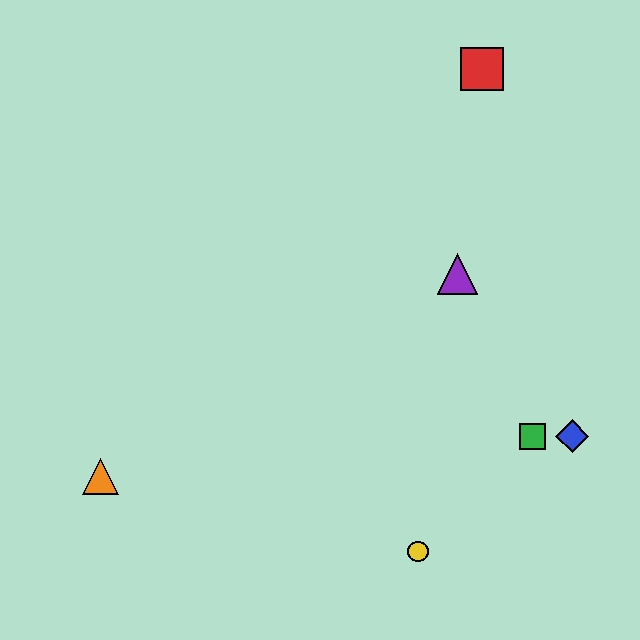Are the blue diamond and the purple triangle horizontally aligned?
No, the blue diamond is at y≈436 and the purple triangle is at y≈274.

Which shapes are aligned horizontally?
The blue diamond, the green square are aligned horizontally.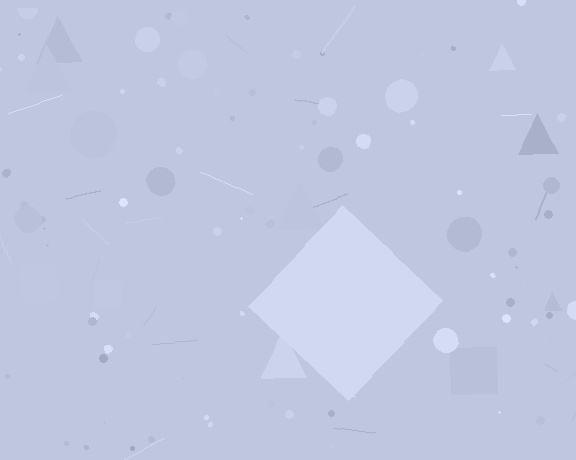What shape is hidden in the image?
A diamond is hidden in the image.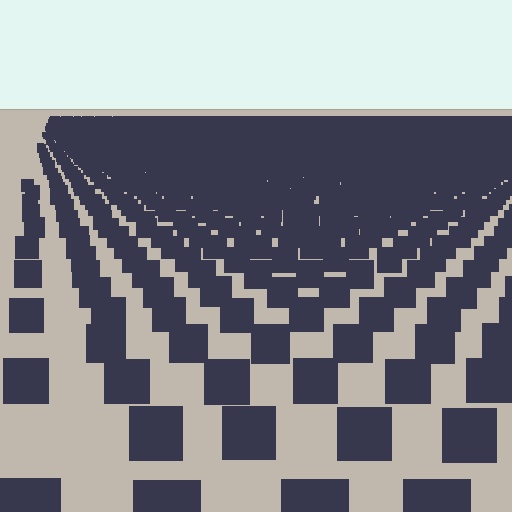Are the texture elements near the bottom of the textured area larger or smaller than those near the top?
Larger. Near the bottom, elements are closer to the viewer and appear at a bigger on-screen size.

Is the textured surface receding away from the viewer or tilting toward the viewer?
The surface is receding away from the viewer. Texture elements get smaller and denser toward the top.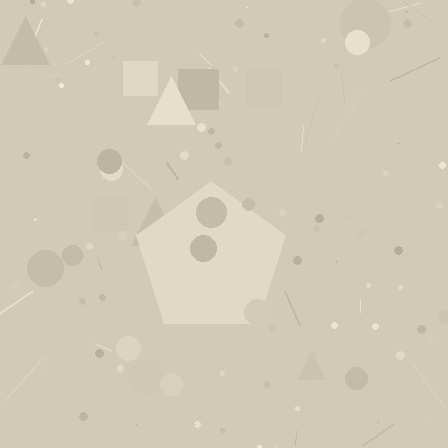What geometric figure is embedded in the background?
A pentagon is embedded in the background.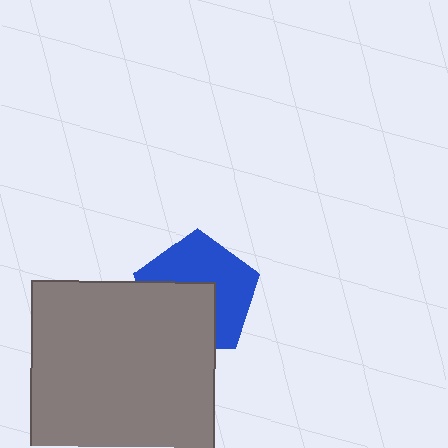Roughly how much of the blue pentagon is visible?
About half of it is visible (roughly 55%).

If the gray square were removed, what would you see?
You would see the complete blue pentagon.